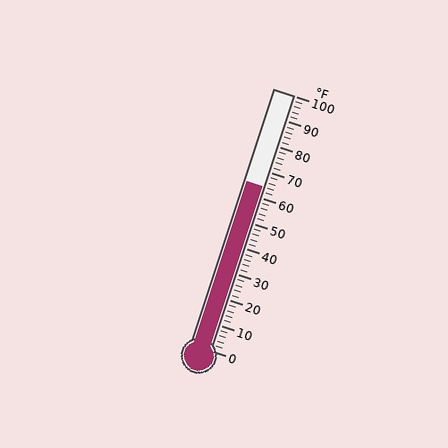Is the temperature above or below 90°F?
The temperature is below 90°F.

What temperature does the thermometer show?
The thermometer shows approximately 64°F.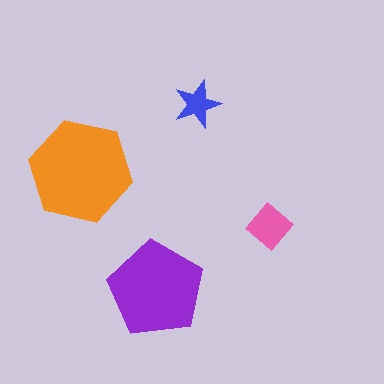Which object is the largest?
The orange hexagon.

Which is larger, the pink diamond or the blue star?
The pink diamond.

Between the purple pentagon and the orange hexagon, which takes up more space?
The orange hexagon.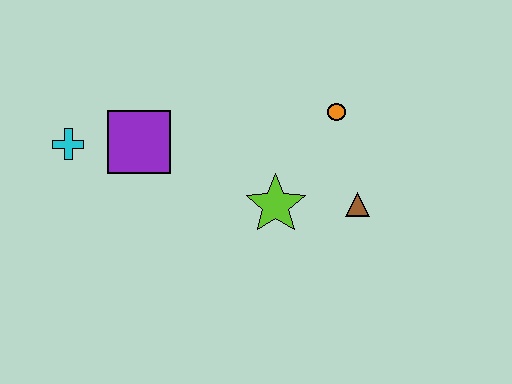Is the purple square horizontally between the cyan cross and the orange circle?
Yes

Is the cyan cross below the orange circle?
Yes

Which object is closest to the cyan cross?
The purple square is closest to the cyan cross.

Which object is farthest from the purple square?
The brown triangle is farthest from the purple square.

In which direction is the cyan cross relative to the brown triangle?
The cyan cross is to the left of the brown triangle.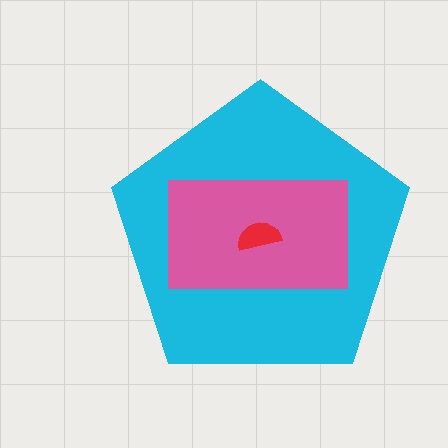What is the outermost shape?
The cyan pentagon.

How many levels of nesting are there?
3.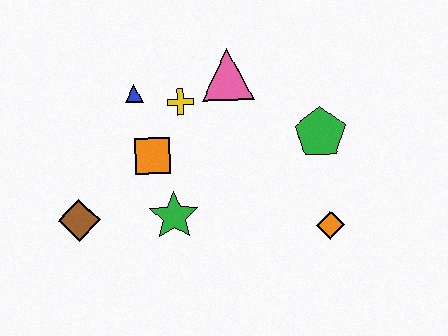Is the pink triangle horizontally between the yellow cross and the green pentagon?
Yes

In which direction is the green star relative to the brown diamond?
The green star is to the right of the brown diamond.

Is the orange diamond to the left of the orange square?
No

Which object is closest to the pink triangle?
The yellow cross is closest to the pink triangle.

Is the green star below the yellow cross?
Yes